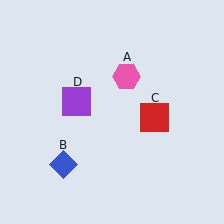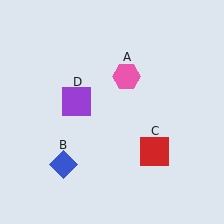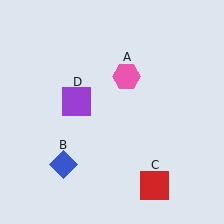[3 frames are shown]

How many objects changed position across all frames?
1 object changed position: red square (object C).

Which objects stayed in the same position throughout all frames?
Pink hexagon (object A) and blue diamond (object B) and purple square (object D) remained stationary.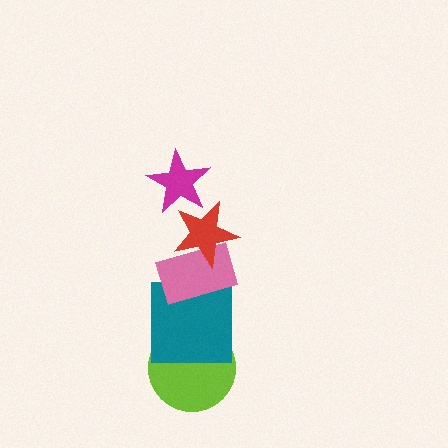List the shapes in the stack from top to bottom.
From top to bottom: the magenta star, the red star, the pink rectangle, the teal square, the lime circle.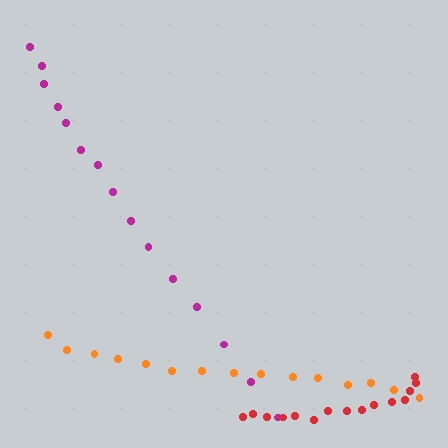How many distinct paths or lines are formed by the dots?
There are 3 distinct paths.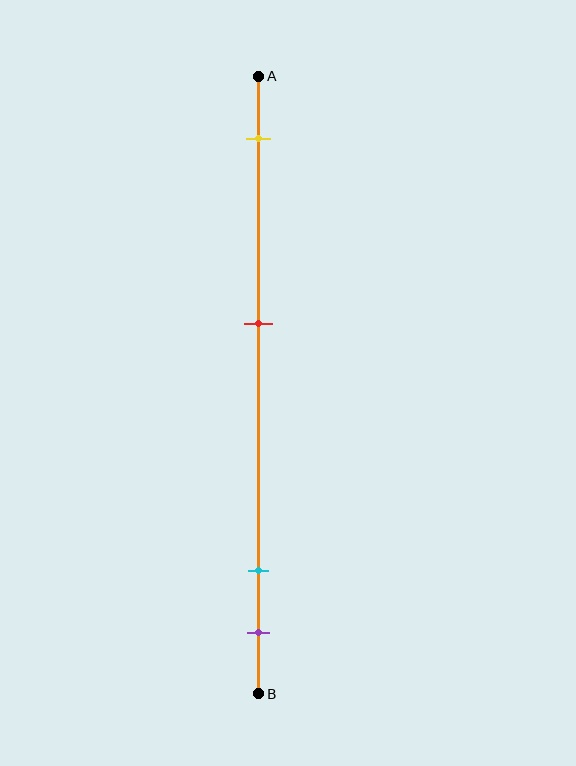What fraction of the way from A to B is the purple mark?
The purple mark is approximately 90% (0.9) of the way from A to B.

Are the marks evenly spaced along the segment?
No, the marks are not evenly spaced.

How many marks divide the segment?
There are 4 marks dividing the segment.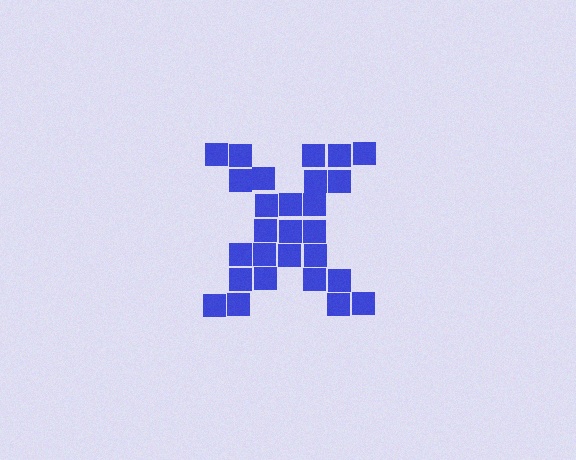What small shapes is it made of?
It is made of small squares.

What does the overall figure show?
The overall figure shows the letter X.